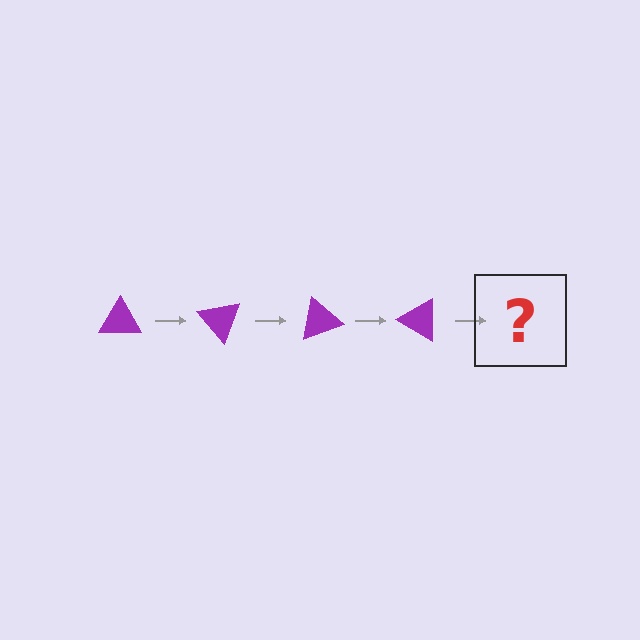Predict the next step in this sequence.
The next step is a purple triangle rotated 200 degrees.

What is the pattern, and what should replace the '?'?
The pattern is that the triangle rotates 50 degrees each step. The '?' should be a purple triangle rotated 200 degrees.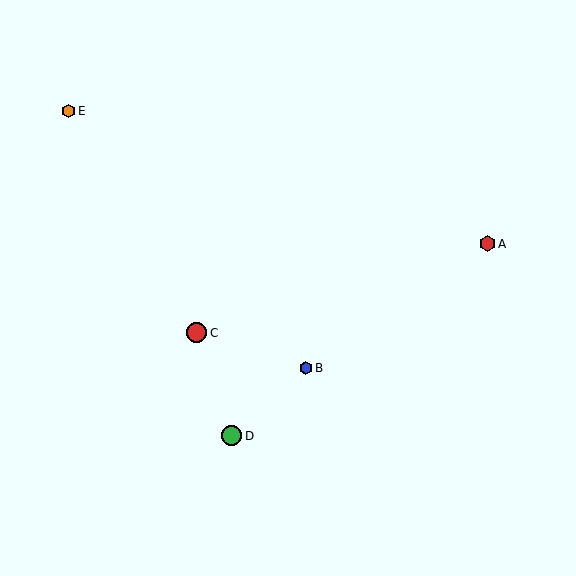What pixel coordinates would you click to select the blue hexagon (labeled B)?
Click at (306, 368) to select the blue hexagon B.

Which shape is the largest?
The green circle (labeled D) is the largest.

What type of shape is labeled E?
Shape E is an orange hexagon.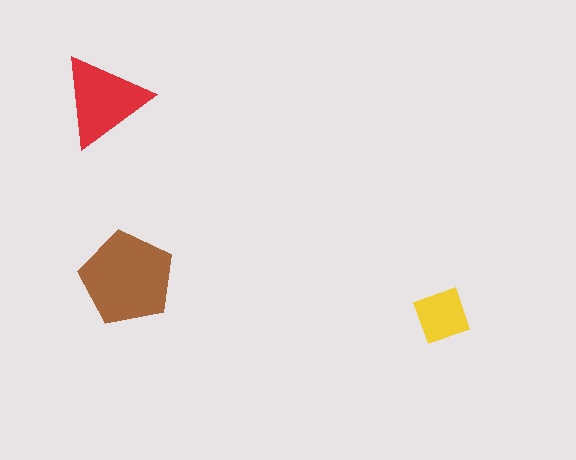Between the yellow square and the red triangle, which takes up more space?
The red triangle.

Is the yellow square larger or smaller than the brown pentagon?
Smaller.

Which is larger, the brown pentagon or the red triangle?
The brown pentagon.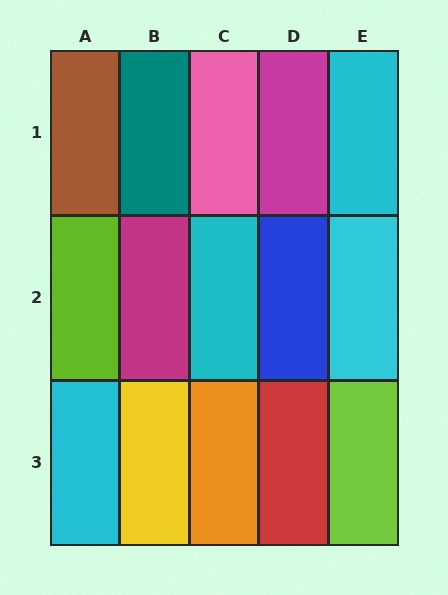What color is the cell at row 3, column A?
Cyan.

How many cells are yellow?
1 cell is yellow.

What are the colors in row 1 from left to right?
Brown, teal, pink, magenta, cyan.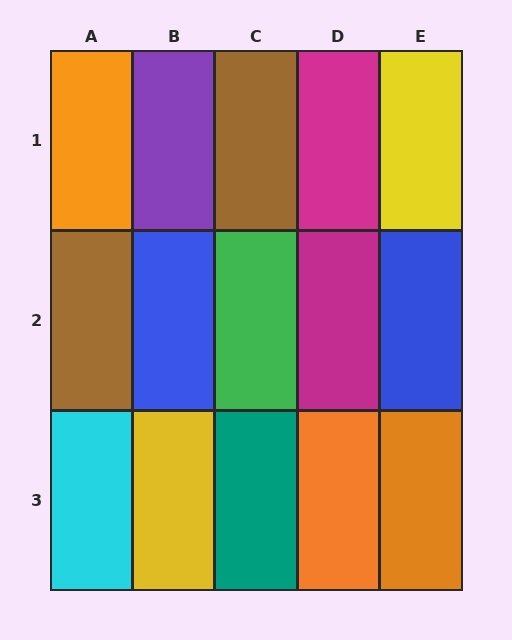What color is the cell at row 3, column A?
Cyan.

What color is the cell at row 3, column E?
Orange.